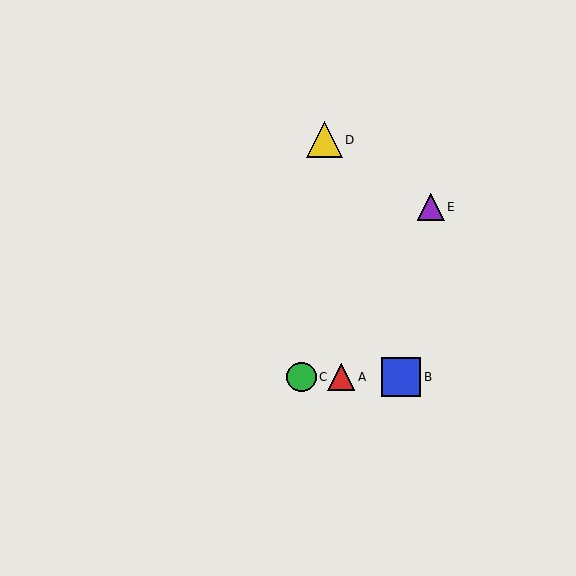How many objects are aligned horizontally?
3 objects (A, B, C) are aligned horizontally.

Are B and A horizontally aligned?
Yes, both are at y≈377.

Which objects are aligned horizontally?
Objects A, B, C are aligned horizontally.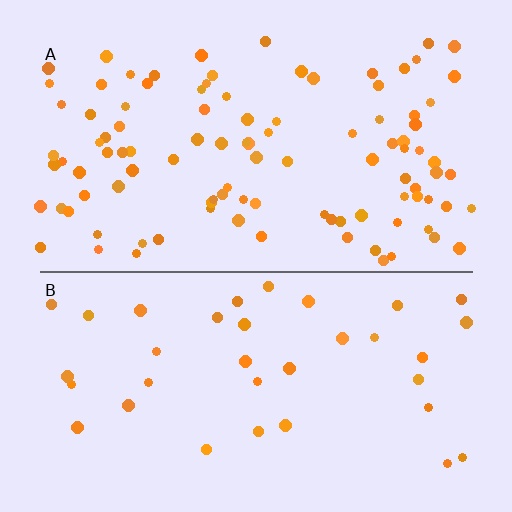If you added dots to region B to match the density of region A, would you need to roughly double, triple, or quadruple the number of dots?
Approximately triple.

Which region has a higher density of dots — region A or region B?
A (the top).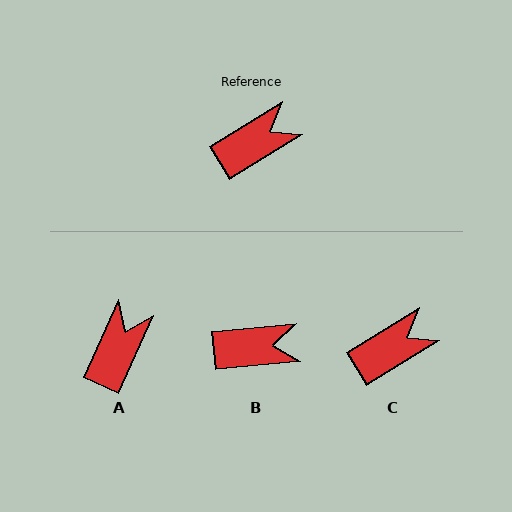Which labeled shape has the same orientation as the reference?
C.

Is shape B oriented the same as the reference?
No, it is off by about 26 degrees.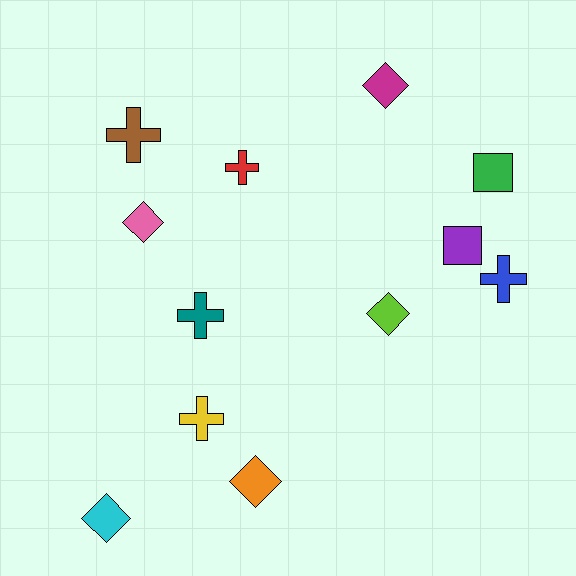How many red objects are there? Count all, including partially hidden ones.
There is 1 red object.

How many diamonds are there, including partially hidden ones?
There are 5 diamonds.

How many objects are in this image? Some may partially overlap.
There are 12 objects.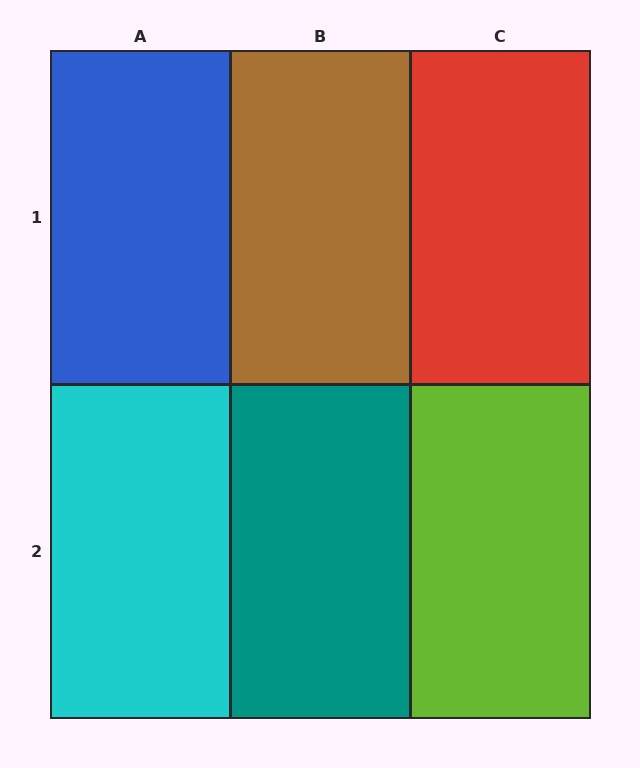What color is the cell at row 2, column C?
Lime.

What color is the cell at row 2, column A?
Cyan.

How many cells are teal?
1 cell is teal.